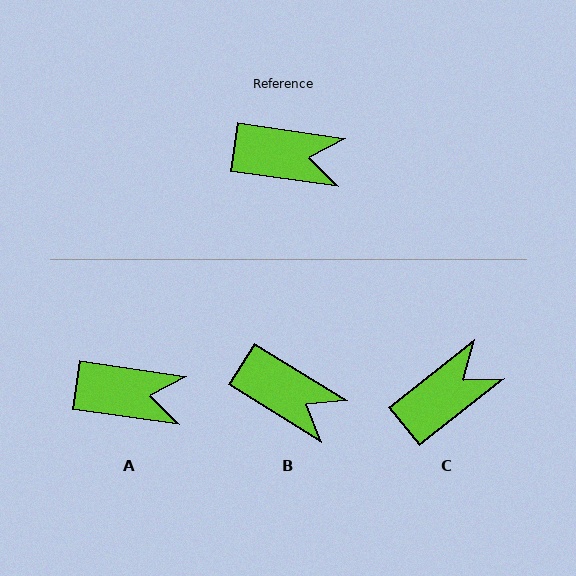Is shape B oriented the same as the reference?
No, it is off by about 23 degrees.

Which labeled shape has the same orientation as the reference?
A.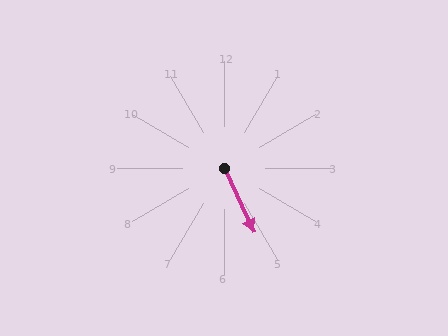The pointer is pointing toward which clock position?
Roughly 5 o'clock.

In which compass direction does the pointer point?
Southeast.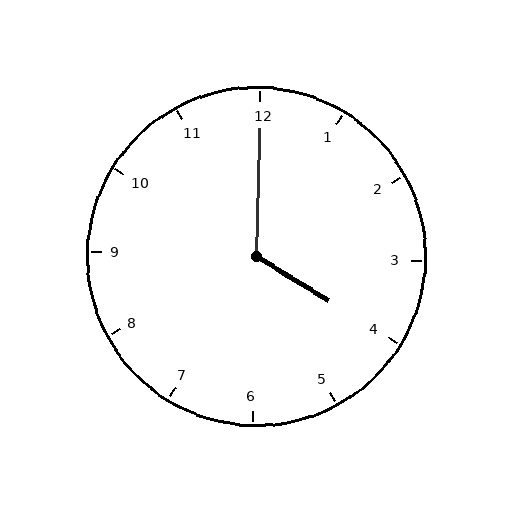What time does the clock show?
4:00.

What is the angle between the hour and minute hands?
Approximately 120 degrees.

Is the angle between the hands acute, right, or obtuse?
It is obtuse.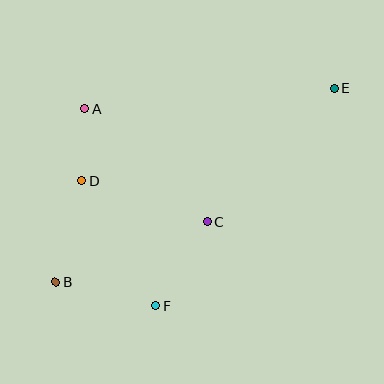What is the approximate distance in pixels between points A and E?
The distance between A and E is approximately 251 pixels.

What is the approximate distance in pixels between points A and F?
The distance between A and F is approximately 209 pixels.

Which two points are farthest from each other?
Points B and E are farthest from each other.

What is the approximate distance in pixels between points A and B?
The distance between A and B is approximately 176 pixels.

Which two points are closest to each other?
Points A and D are closest to each other.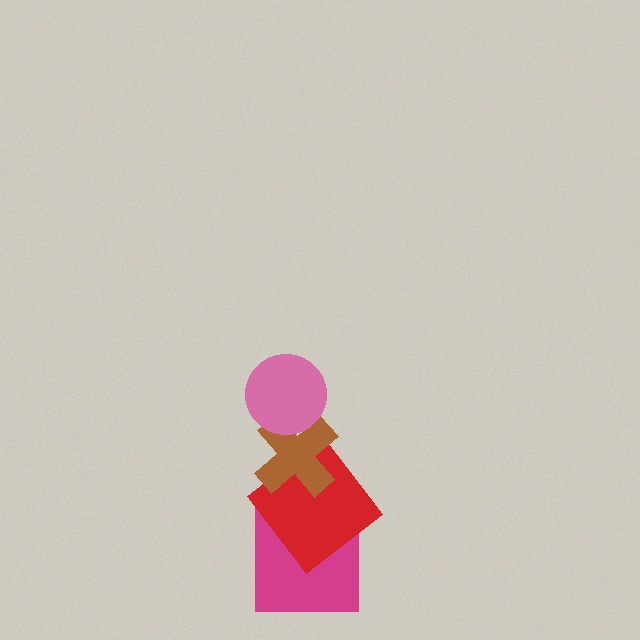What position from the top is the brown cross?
The brown cross is 2nd from the top.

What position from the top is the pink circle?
The pink circle is 1st from the top.